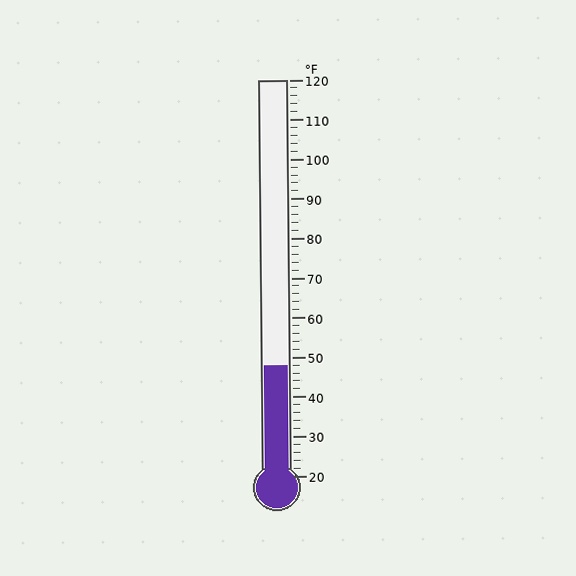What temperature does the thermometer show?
The thermometer shows approximately 48°F.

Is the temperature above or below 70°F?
The temperature is below 70°F.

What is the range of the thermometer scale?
The thermometer scale ranges from 20°F to 120°F.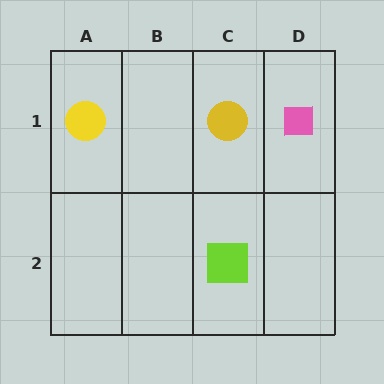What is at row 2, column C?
A lime square.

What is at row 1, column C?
A yellow circle.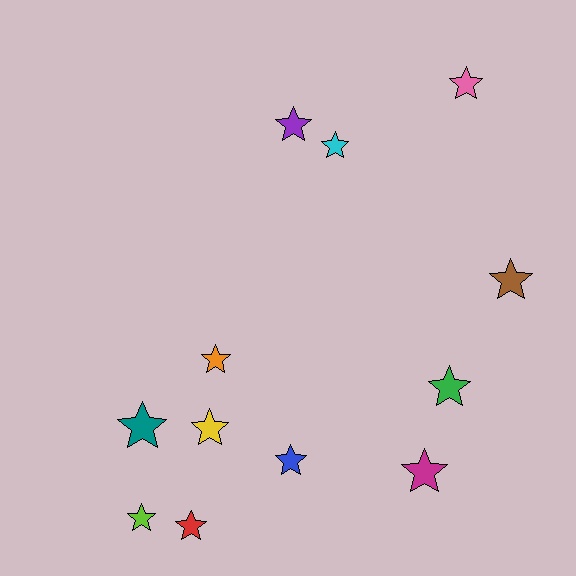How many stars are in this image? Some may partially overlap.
There are 12 stars.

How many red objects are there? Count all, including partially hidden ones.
There is 1 red object.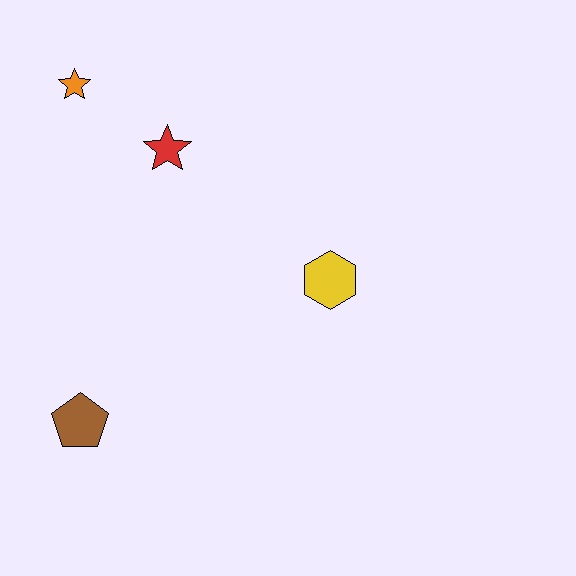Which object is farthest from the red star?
The brown pentagon is farthest from the red star.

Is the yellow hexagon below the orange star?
Yes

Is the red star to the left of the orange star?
No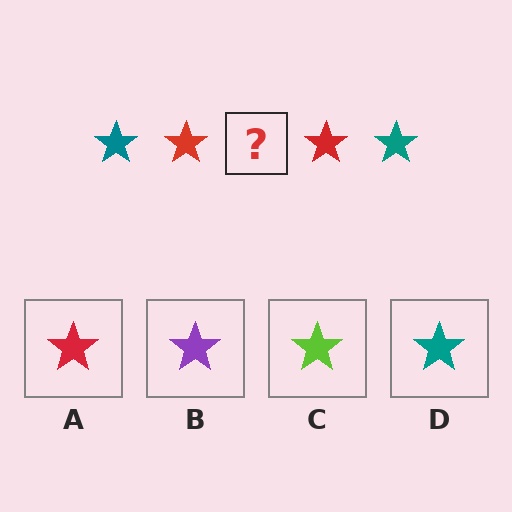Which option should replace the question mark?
Option D.